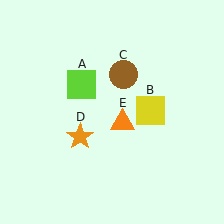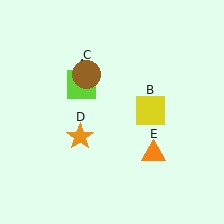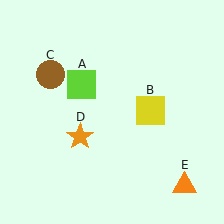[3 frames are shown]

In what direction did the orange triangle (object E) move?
The orange triangle (object E) moved down and to the right.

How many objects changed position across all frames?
2 objects changed position: brown circle (object C), orange triangle (object E).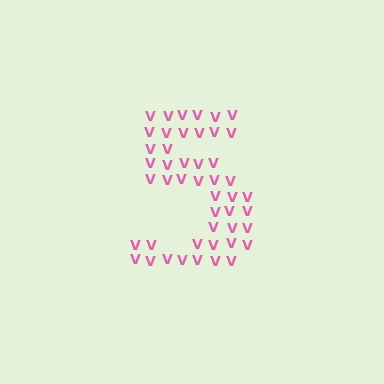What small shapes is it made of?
It is made of small letter V's.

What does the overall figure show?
The overall figure shows the digit 5.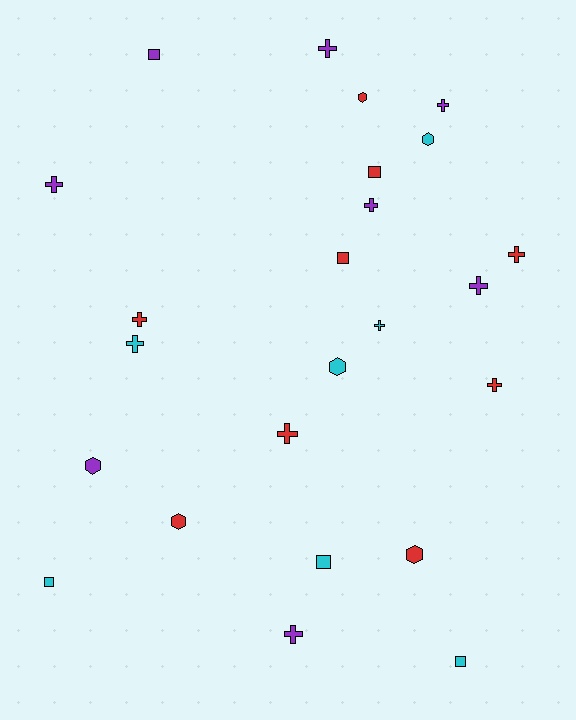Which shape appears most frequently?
Cross, with 12 objects.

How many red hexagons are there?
There are 3 red hexagons.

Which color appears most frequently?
Red, with 9 objects.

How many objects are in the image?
There are 24 objects.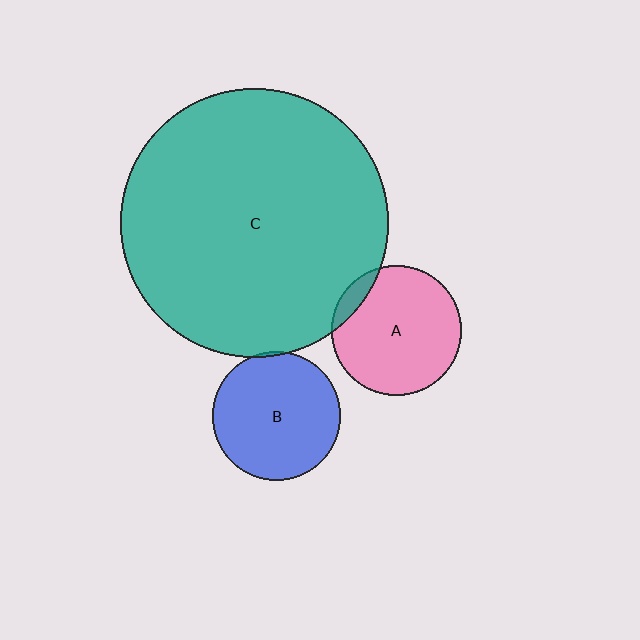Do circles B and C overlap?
Yes.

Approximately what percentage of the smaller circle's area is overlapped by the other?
Approximately 5%.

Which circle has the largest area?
Circle C (teal).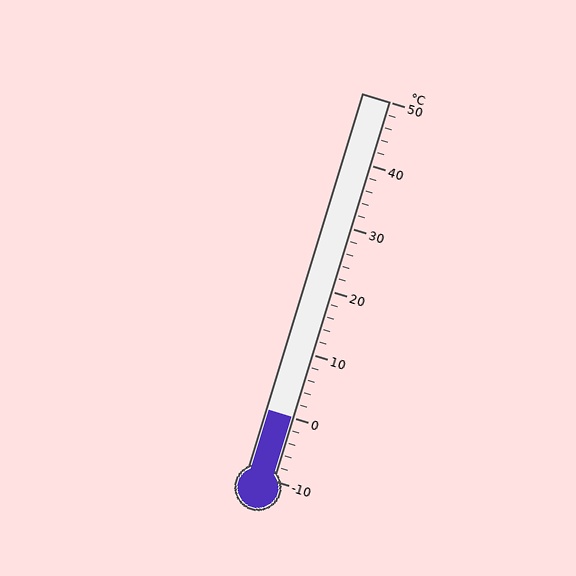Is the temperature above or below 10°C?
The temperature is below 10°C.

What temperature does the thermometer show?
The thermometer shows approximately 0°C.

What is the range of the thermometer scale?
The thermometer scale ranges from -10°C to 50°C.